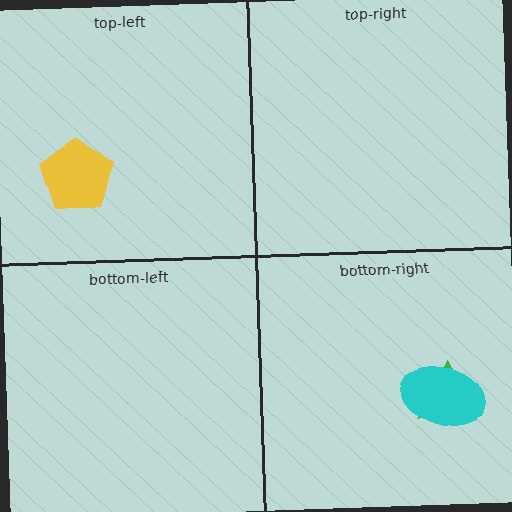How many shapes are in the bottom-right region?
2.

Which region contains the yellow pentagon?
The top-left region.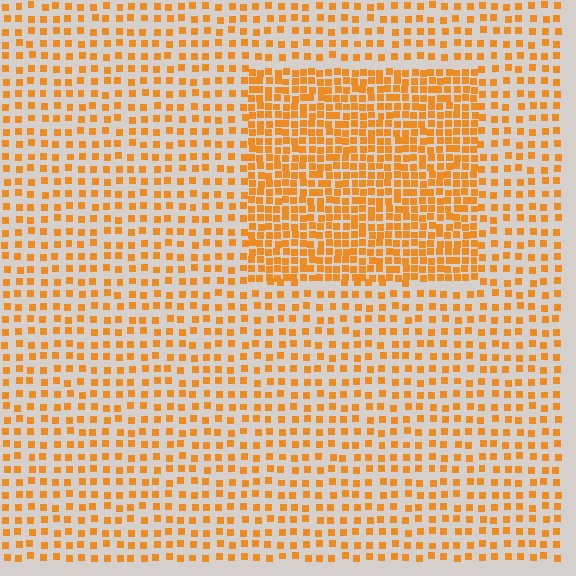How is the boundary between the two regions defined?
The boundary is defined by a change in element density (approximately 2.1x ratio). All elements are the same color, size, and shape.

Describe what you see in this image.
The image contains small orange elements arranged at two different densities. A rectangle-shaped region is visible where the elements are more densely packed than the surrounding area.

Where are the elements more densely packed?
The elements are more densely packed inside the rectangle boundary.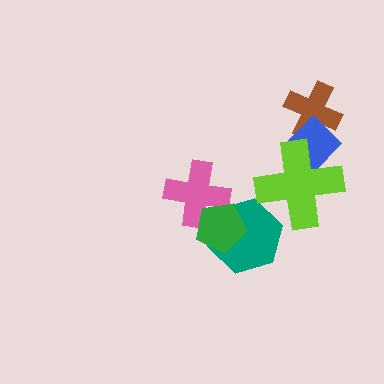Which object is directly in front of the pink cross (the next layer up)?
The teal hexagon is directly in front of the pink cross.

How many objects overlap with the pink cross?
2 objects overlap with the pink cross.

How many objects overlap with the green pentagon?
2 objects overlap with the green pentagon.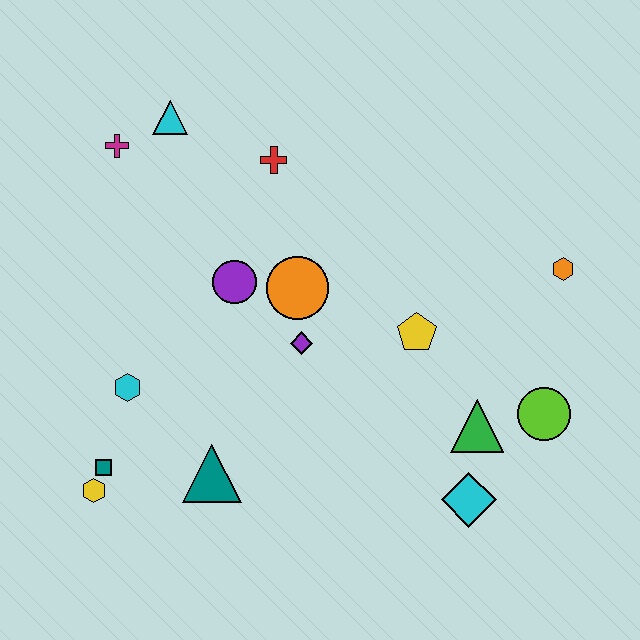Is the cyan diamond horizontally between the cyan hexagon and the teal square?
No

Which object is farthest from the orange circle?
The yellow hexagon is farthest from the orange circle.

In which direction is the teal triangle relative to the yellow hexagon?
The teal triangle is to the right of the yellow hexagon.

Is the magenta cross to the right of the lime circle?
No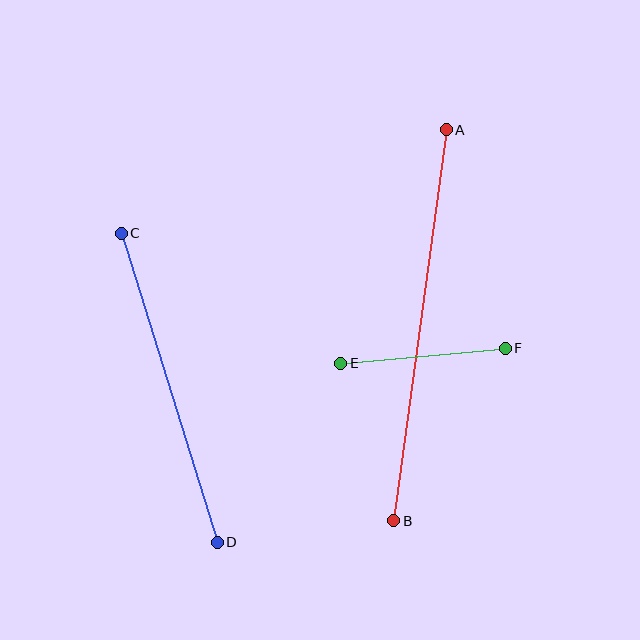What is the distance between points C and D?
The distance is approximately 324 pixels.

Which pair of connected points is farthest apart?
Points A and B are farthest apart.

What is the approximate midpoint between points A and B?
The midpoint is at approximately (420, 325) pixels.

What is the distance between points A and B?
The distance is approximately 395 pixels.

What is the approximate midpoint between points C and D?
The midpoint is at approximately (169, 388) pixels.